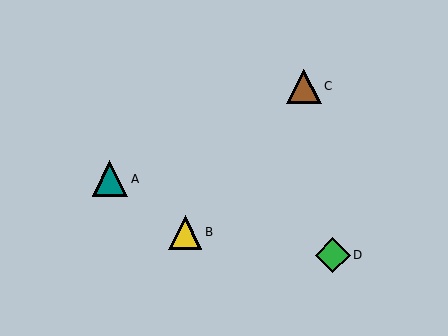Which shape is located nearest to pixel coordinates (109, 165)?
The teal triangle (labeled A) at (110, 179) is nearest to that location.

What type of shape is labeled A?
Shape A is a teal triangle.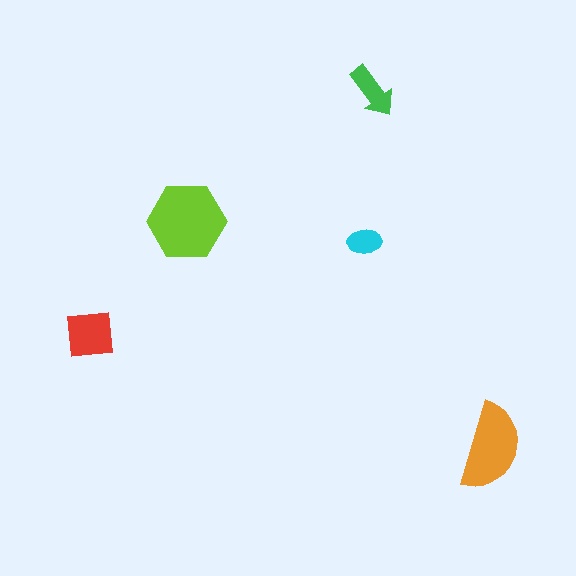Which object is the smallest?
The cyan ellipse.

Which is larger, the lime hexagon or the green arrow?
The lime hexagon.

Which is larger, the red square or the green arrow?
The red square.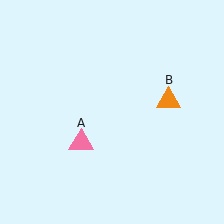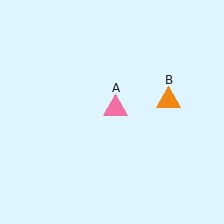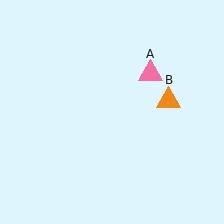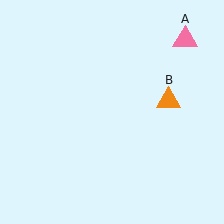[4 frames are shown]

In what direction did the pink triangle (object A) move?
The pink triangle (object A) moved up and to the right.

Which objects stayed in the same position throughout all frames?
Orange triangle (object B) remained stationary.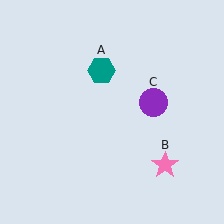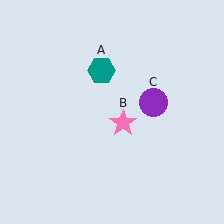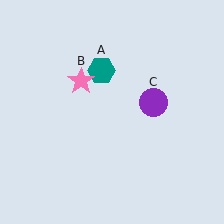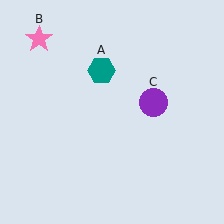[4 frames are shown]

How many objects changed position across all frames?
1 object changed position: pink star (object B).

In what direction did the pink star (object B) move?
The pink star (object B) moved up and to the left.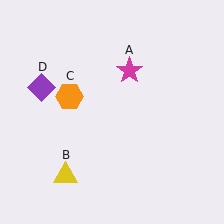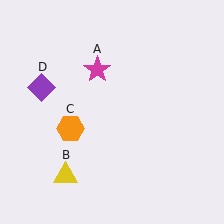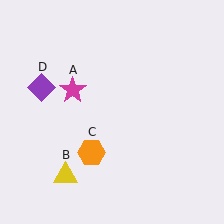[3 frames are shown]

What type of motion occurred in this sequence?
The magenta star (object A), orange hexagon (object C) rotated counterclockwise around the center of the scene.